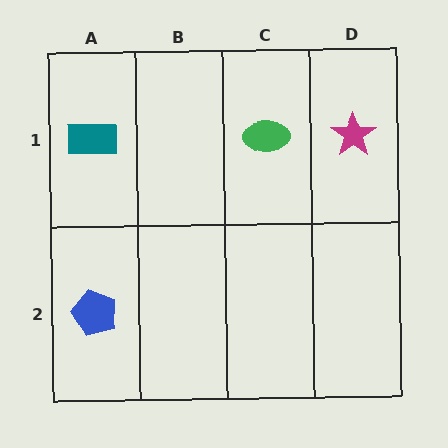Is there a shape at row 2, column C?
No, that cell is empty.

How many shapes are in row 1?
3 shapes.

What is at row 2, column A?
A blue pentagon.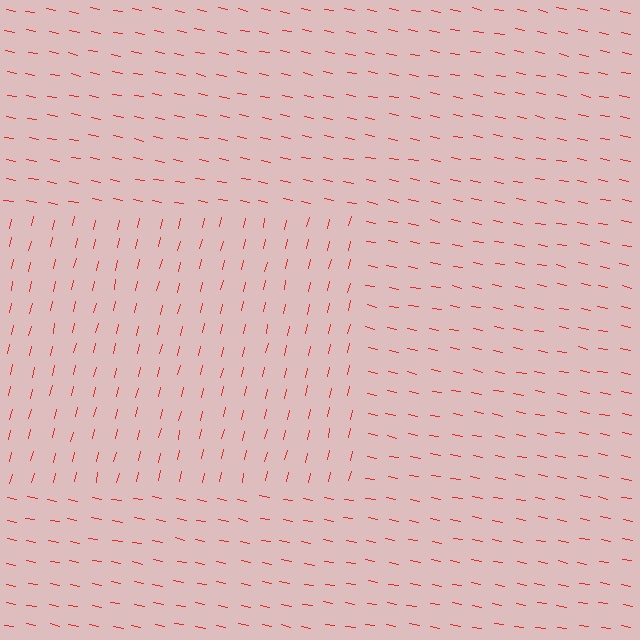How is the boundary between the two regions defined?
The boundary is defined purely by a change in line orientation (approximately 88 degrees difference). All lines are the same color and thickness.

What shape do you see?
I see a rectangle.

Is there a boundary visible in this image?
Yes, there is a texture boundary formed by a change in line orientation.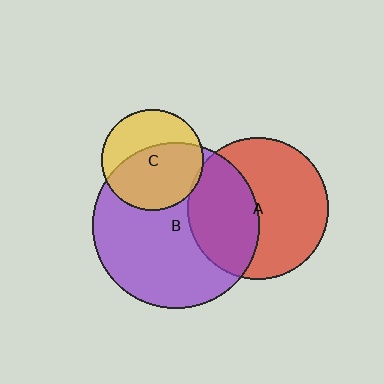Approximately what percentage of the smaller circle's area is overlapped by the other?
Approximately 40%.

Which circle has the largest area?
Circle B (purple).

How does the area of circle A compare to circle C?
Approximately 1.9 times.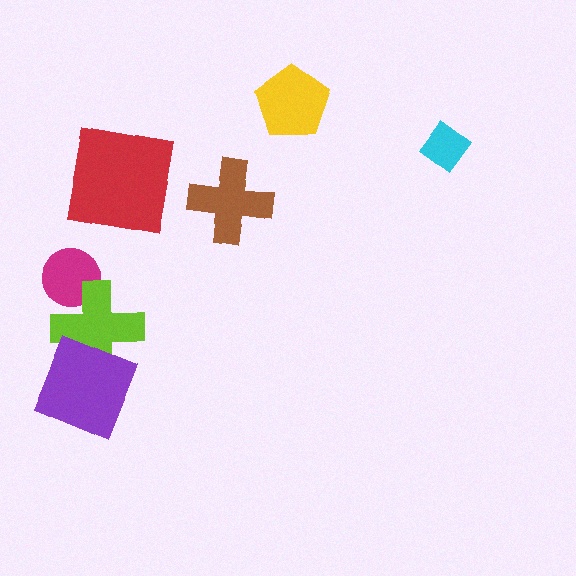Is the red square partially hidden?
No, no other shape covers it.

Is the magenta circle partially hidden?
Yes, it is partially covered by another shape.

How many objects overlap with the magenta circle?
1 object overlaps with the magenta circle.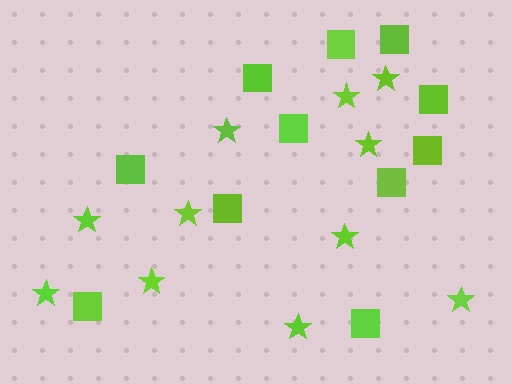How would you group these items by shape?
There are 2 groups: one group of stars (11) and one group of squares (11).